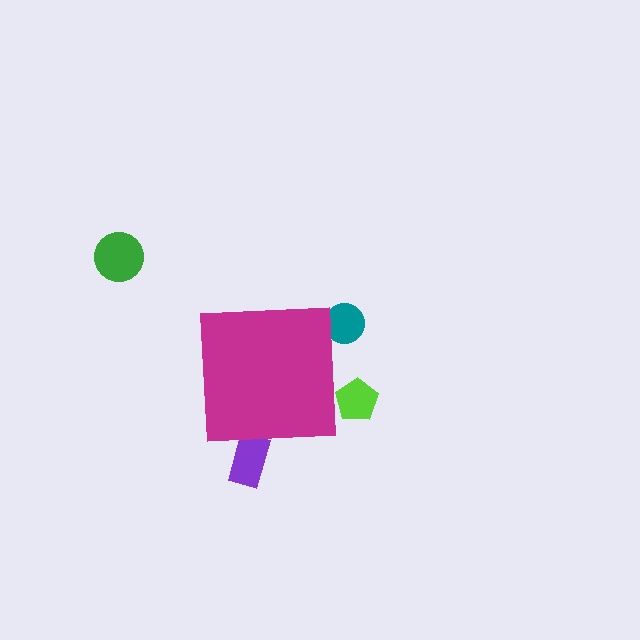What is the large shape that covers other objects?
A magenta square.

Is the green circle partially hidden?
No, the green circle is fully visible.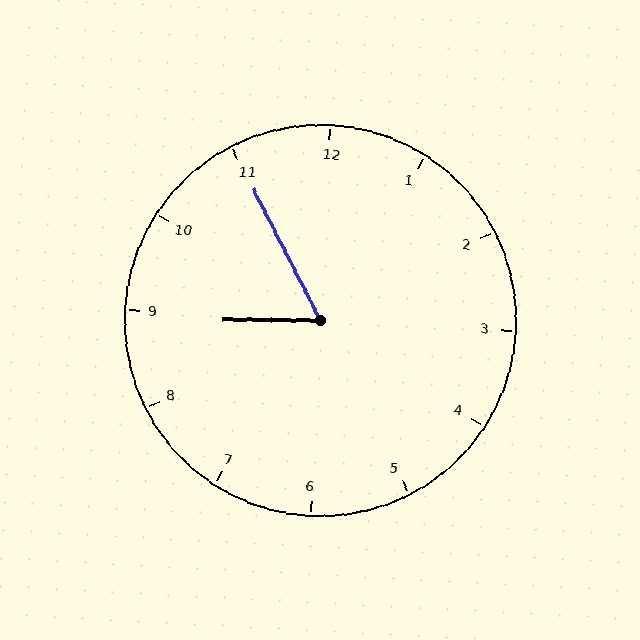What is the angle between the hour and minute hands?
Approximately 62 degrees.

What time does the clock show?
8:55.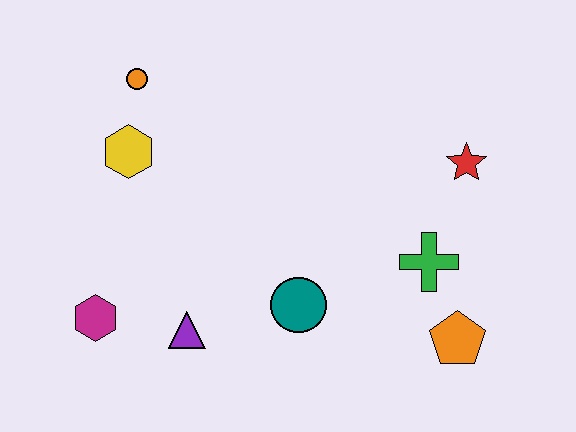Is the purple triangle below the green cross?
Yes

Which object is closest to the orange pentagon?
The green cross is closest to the orange pentagon.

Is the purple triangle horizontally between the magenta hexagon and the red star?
Yes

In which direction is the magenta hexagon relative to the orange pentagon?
The magenta hexagon is to the left of the orange pentagon.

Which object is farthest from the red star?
The magenta hexagon is farthest from the red star.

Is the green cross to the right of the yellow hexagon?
Yes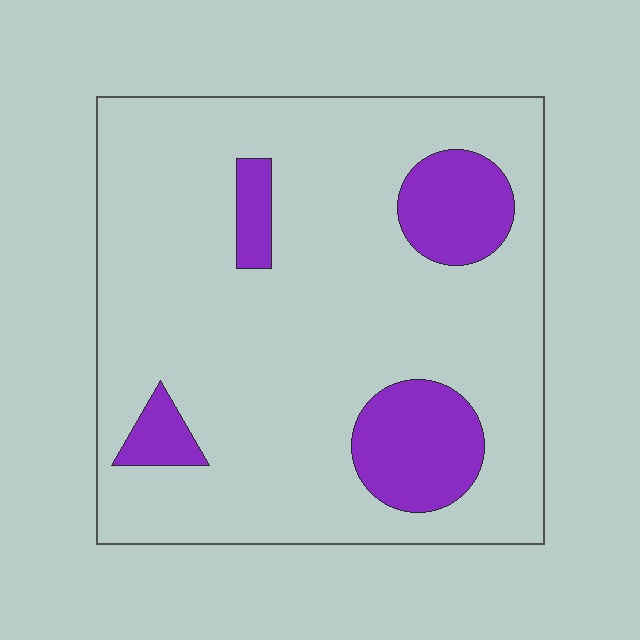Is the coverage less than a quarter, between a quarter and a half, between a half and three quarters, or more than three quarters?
Less than a quarter.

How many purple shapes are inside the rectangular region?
4.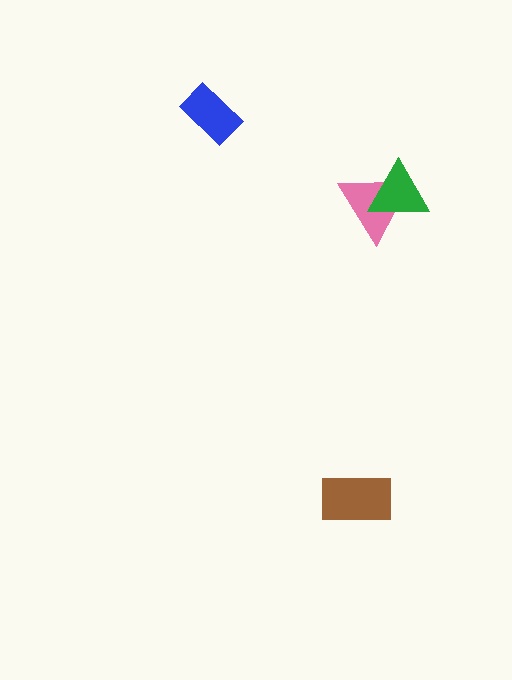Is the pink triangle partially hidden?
Yes, it is partially covered by another shape.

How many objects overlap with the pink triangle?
1 object overlaps with the pink triangle.